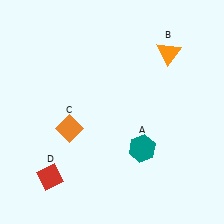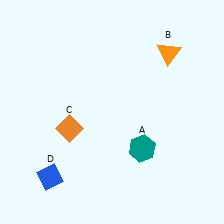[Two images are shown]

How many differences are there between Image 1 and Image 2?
There is 1 difference between the two images.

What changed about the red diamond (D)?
In Image 1, D is red. In Image 2, it changed to blue.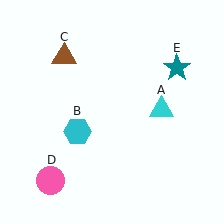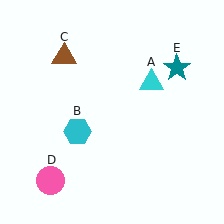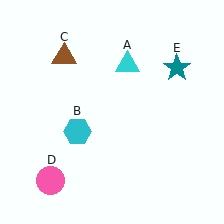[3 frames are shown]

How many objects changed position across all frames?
1 object changed position: cyan triangle (object A).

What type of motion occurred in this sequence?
The cyan triangle (object A) rotated counterclockwise around the center of the scene.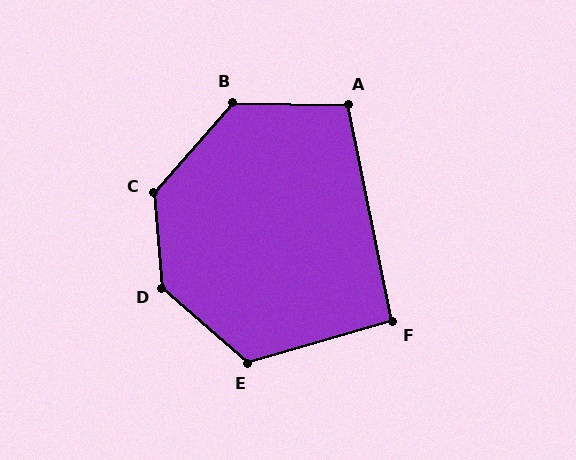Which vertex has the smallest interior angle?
F, at approximately 94 degrees.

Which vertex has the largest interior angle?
D, at approximately 136 degrees.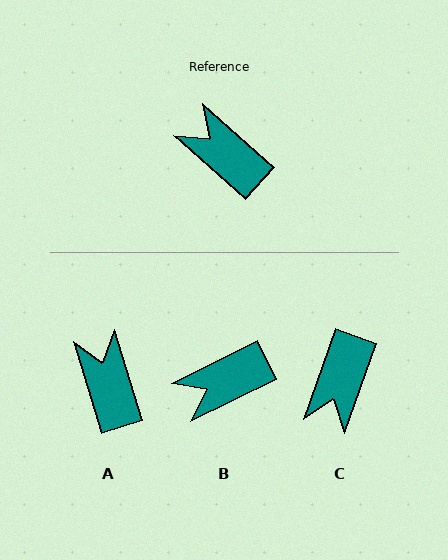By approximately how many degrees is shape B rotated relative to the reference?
Approximately 68 degrees counter-clockwise.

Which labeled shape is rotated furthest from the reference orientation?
C, about 112 degrees away.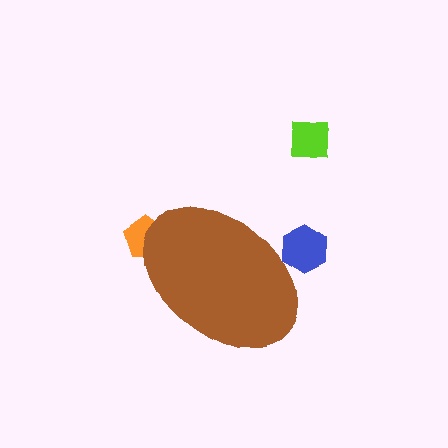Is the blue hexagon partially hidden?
Yes, the blue hexagon is partially hidden behind the brown ellipse.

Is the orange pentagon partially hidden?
Yes, the orange pentagon is partially hidden behind the brown ellipse.